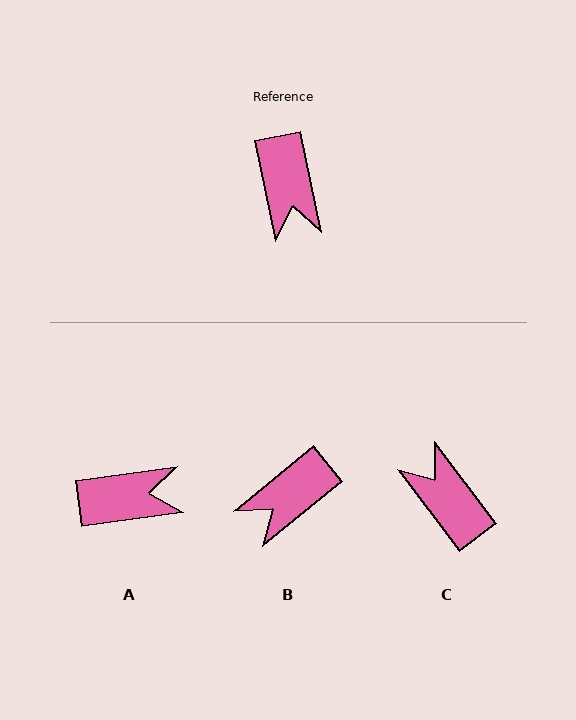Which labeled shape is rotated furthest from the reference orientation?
C, about 155 degrees away.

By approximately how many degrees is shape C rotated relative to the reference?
Approximately 155 degrees clockwise.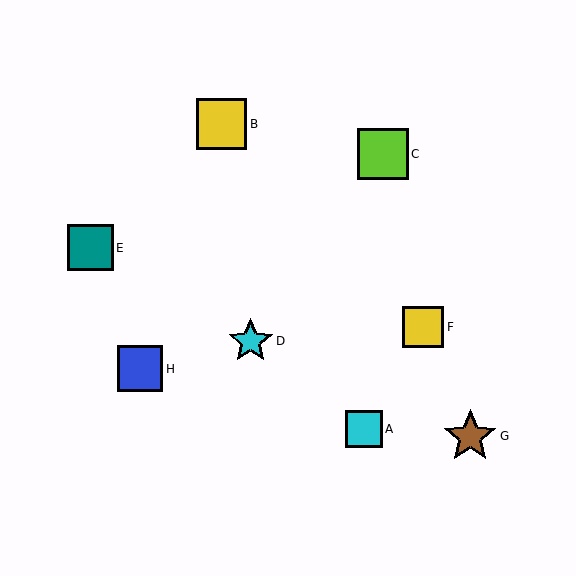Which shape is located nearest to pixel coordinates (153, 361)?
The blue square (labeled H) at (140, 369) is nearest to that location.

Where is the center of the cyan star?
The center of the cyan star is at (251, 341).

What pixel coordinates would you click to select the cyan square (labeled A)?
Click at (364, 429) to select the cyan square A.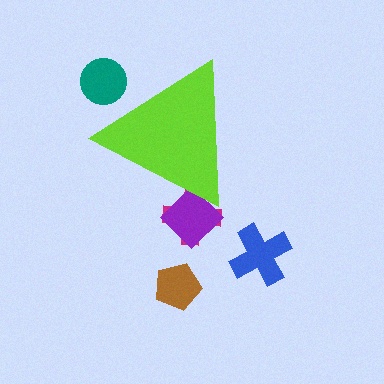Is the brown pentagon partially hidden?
No, the brown pentagon is fully visible.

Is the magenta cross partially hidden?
Yes, the magenta cross is partially hidden behind the lime triangle.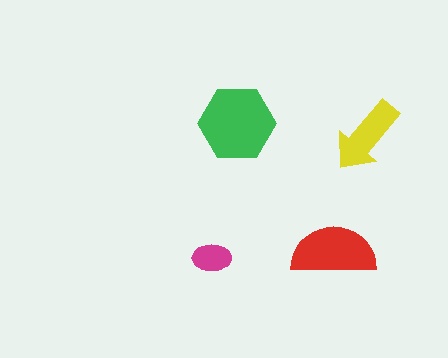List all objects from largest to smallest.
The green hexagon, the red semicircle, the yellow arrow, the magenta ellipse.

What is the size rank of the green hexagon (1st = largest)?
1st.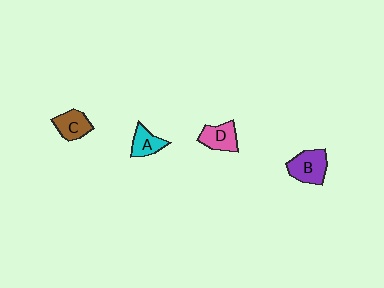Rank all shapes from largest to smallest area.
From largest to smallest: B (purple), D (pink), C (brown), A (cyan).